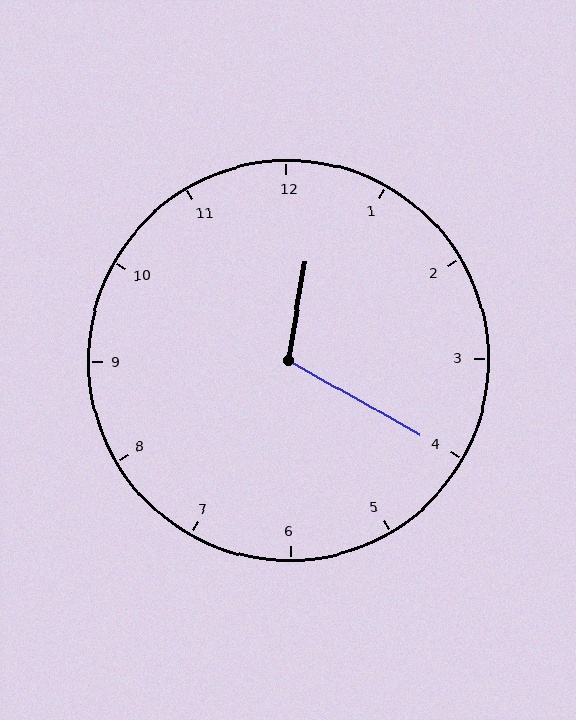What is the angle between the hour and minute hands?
Approximately 110 degrees.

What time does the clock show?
12:20.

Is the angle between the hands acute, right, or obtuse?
It is obtuse.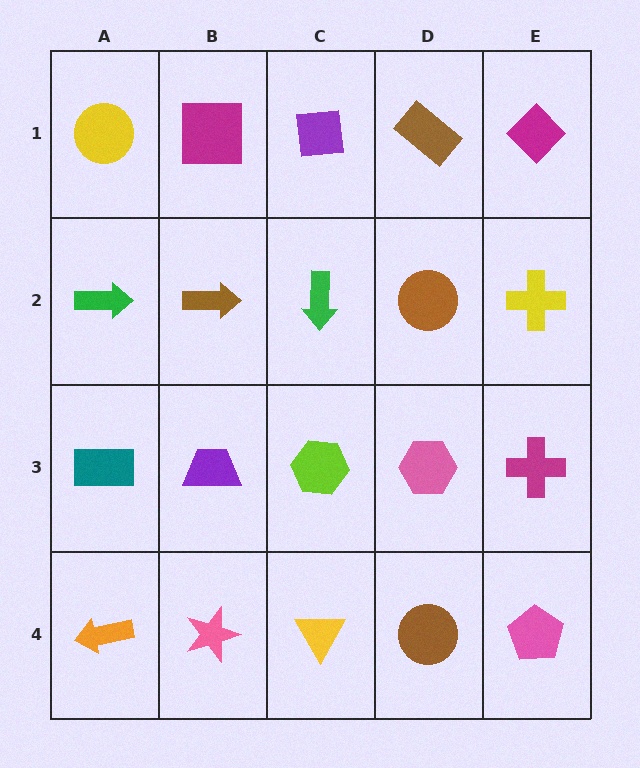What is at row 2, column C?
A green arrow.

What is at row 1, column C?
A purple square.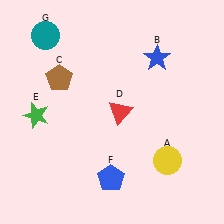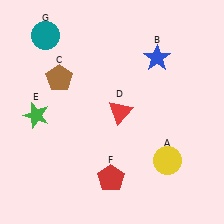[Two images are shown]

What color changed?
The pentagon (F) changed from blue in Image 1 to red in Image 2.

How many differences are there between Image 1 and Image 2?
There is 1 difference between the two images.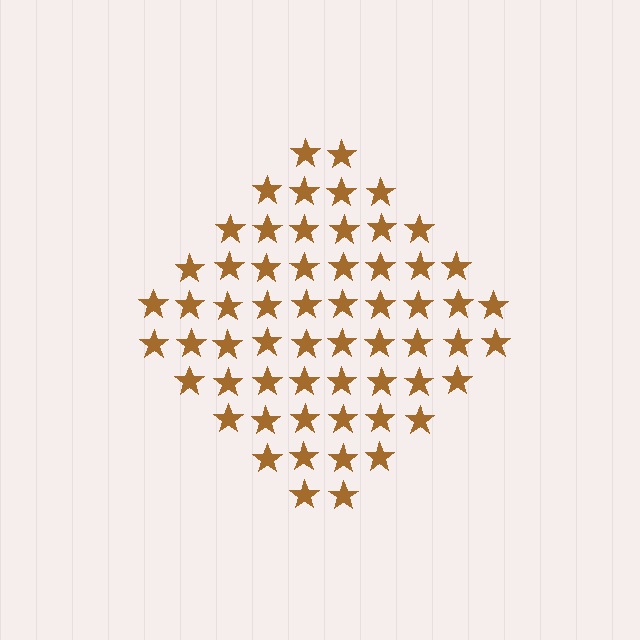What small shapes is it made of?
It is made of small stars.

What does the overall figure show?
The overall figure shows a diamond.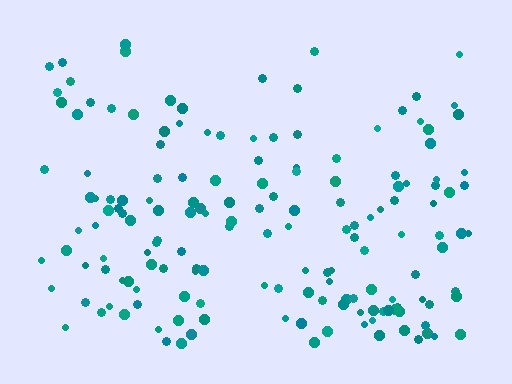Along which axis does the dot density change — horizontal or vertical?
Vertical.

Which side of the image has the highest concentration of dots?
The bottom.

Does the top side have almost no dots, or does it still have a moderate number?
Still a moderate number, just noticeably fewer than the bottom.